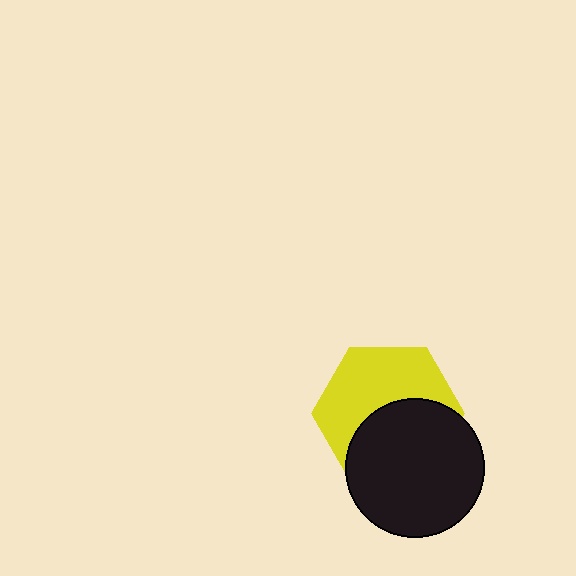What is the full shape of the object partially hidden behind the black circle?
The partially hidden object is a yellow hexagon.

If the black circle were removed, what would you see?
You would see the complete yellow hexagon.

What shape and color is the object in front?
The object in front is a black circle.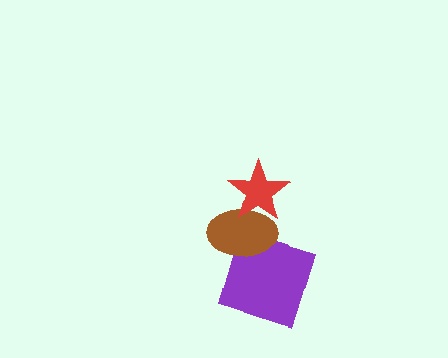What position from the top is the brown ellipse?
The brown ellipse is 2nd from the top.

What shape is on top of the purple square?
The brown ellipse is on top of the purple square.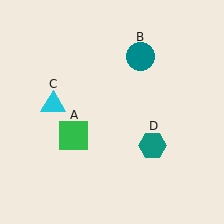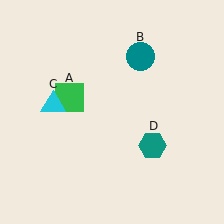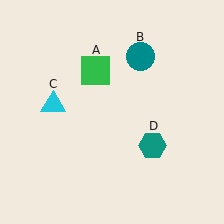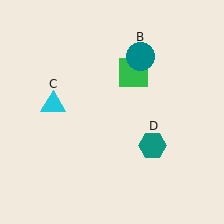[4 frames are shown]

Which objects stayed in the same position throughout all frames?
Teal circle (object B) and cyan triangle (object C) and teal hexagon (object D) remained stationary.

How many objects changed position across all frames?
1 object changed position: green square (object A).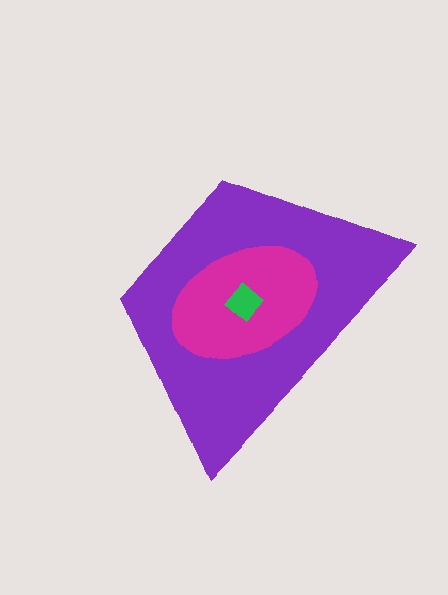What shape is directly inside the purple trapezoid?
The magenta ellipse.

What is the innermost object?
The green diamond.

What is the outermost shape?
The purple trapezoid.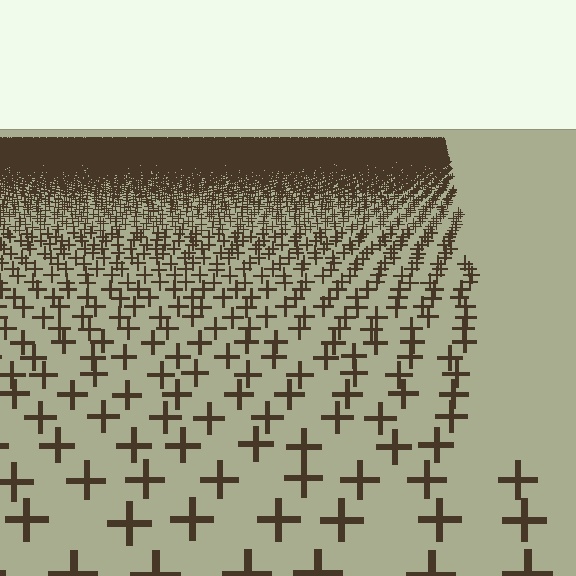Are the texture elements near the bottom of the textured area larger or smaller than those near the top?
Larger. Near the bottom, elements are closer to the viewer and appear at a bigger on-screen size.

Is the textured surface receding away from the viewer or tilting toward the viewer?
The surface is receding away from the viewer. Texture elements get smaller and denser toward the top.